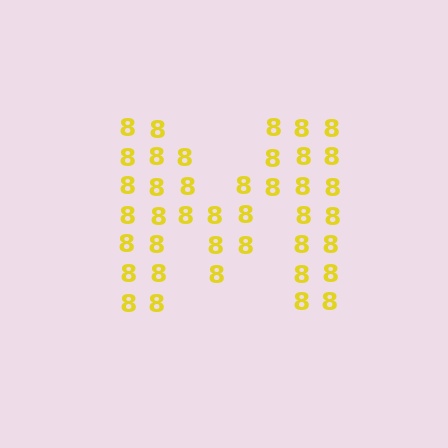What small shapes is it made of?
It is made of small digit 8's.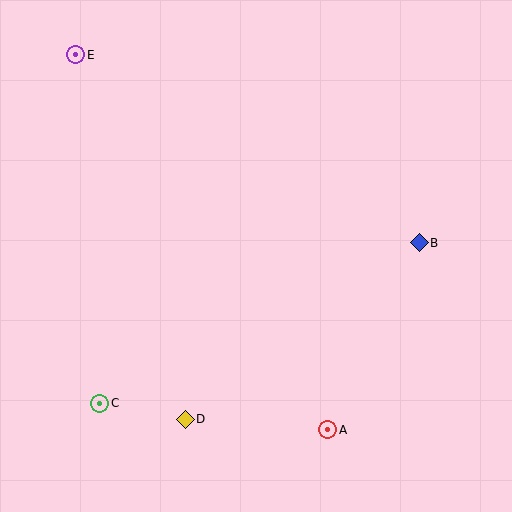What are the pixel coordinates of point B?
Point B is at (419, 243).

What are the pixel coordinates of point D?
Point D is at (185, 419).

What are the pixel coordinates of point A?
Point A is at (328, 430).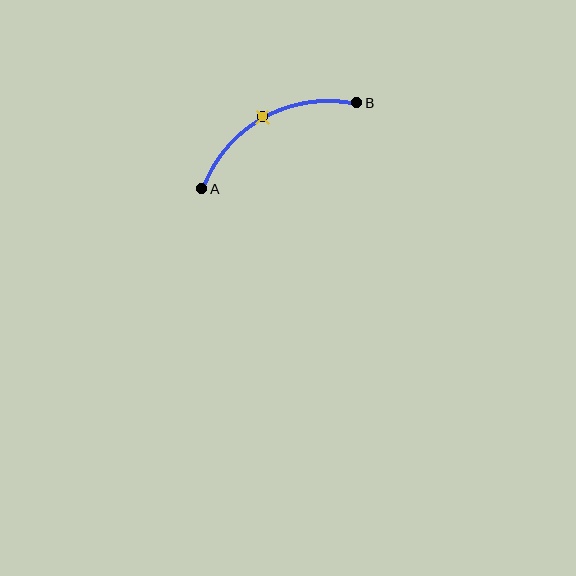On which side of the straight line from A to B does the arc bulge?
The arc bulges above the straight line connecting A and B.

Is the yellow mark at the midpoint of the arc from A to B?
Yes. The yellow mark lies on the arc at equal arc-length from both A and B — it is the arc midpoint.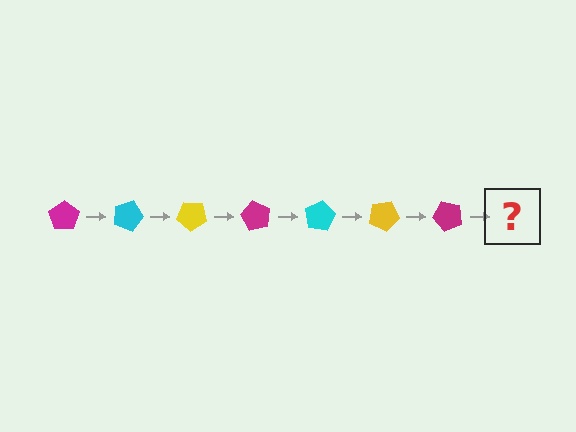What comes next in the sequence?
The next element should be a cyan pentagon, rotated 140 degrees from the start.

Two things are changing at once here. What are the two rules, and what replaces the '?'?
The two rules are that it rotates 20 degrees each step and the color cycles through magenta, cyan, and yellow. The '?' should be a cyan pentagon, rotated 140 degrees from the start.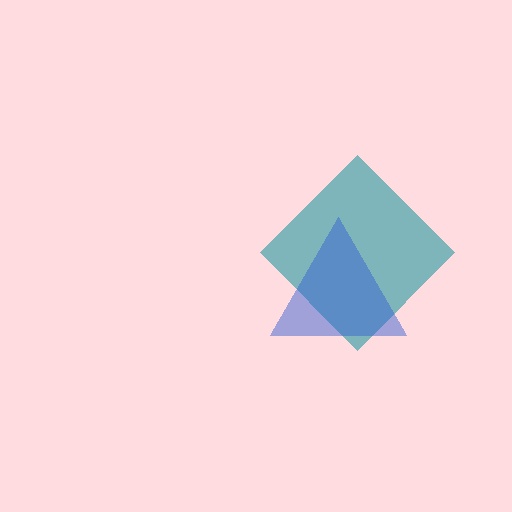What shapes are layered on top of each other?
The layered shapes are: a teal diamond, a blue triangle.